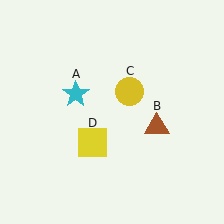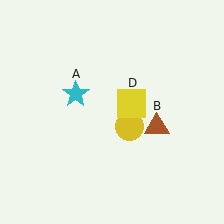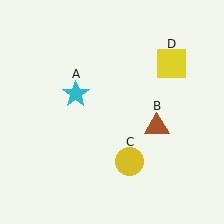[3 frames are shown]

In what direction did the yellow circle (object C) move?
The yellow circle (object C) moved down.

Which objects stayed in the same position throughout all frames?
Cyan star (object A) and brown triangle (object B) remained stationary.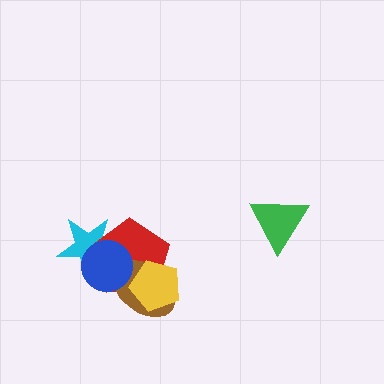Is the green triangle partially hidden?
No, no other shape covers it.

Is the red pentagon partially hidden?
Yes, it is partially covered by another shape.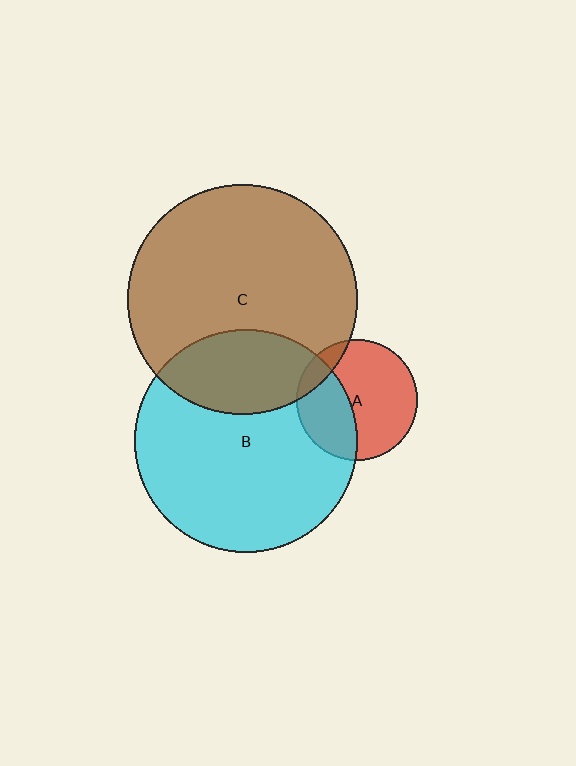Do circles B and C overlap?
Yes.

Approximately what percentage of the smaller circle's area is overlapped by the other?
Approximately 25%.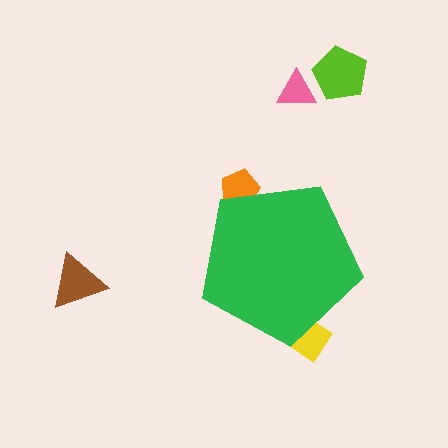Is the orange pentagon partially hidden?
Yes, the orange pentagon is partially hidden behind the green pentagon.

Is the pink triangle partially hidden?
No, the pink triangle is fully visible.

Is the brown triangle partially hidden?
No, the brown triangle is fully visible.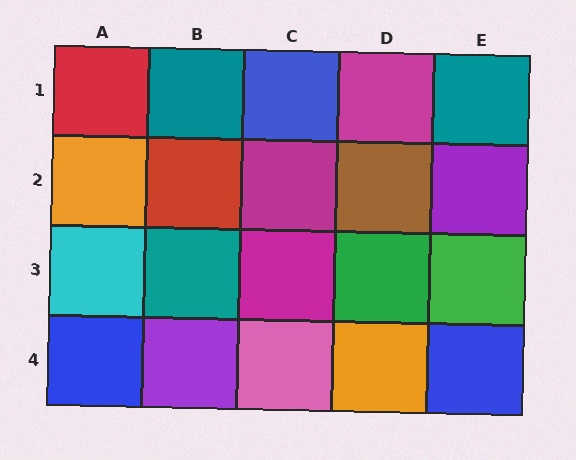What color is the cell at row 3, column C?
Magenta.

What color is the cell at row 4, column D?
Orange.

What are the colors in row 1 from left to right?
Red, teal, blue, magenta, teal.